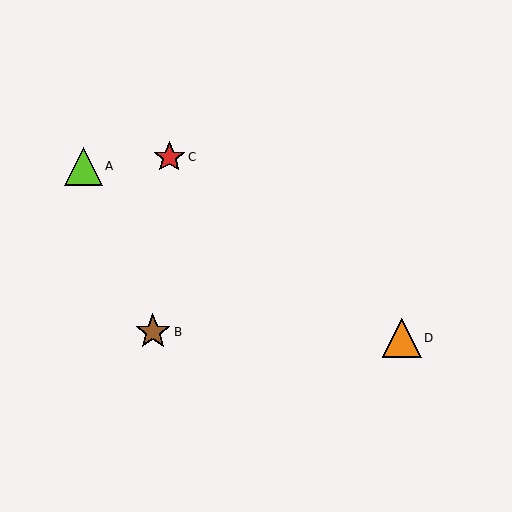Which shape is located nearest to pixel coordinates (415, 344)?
The orange triangle (labeled D) at (402, 338) is nearest to that location.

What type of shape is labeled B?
Shape B is a brown star.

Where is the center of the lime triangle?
The center of the lime triangle is at (83, 166).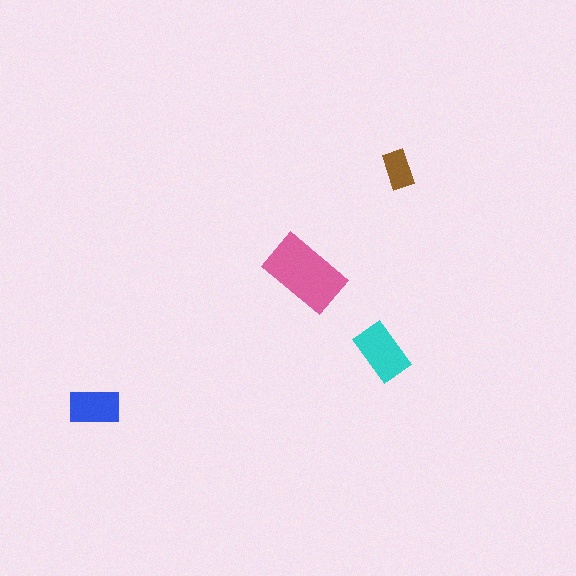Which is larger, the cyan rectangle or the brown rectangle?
The cyan one.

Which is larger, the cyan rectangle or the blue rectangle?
The cyan one.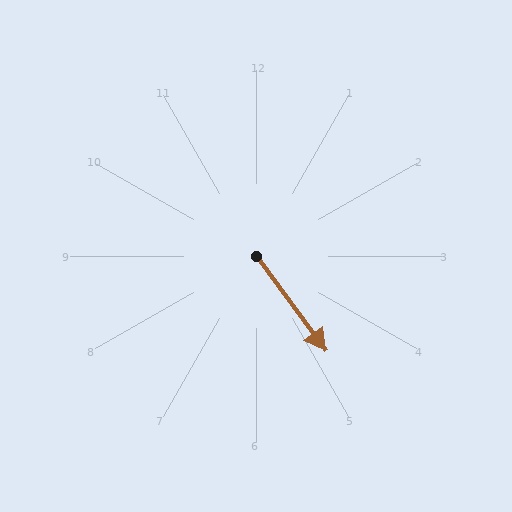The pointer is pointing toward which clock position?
Roughly 5 o'clock.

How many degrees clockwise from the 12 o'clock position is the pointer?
Approximately 144 degrees.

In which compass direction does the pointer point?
Southeast.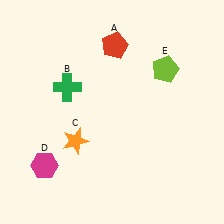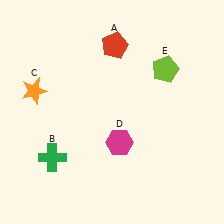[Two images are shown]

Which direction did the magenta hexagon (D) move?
The magenta hexagon (D) moved right.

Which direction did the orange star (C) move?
The orange star (C) moved up.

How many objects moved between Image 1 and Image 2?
3 objects moved between the two images.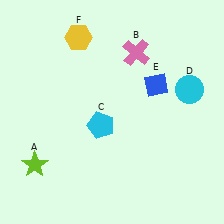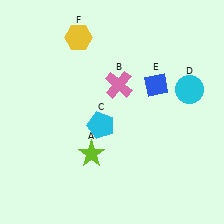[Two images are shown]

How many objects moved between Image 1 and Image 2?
2 objects moved between the two images.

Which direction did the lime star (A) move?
The lime star (A) moved right.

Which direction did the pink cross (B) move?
The pink cross (B) moved down.